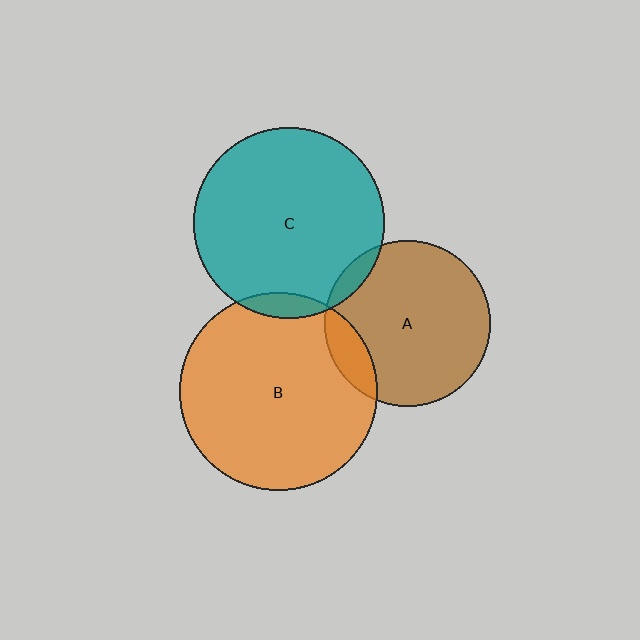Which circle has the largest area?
Circle B (orange).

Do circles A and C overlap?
Yes.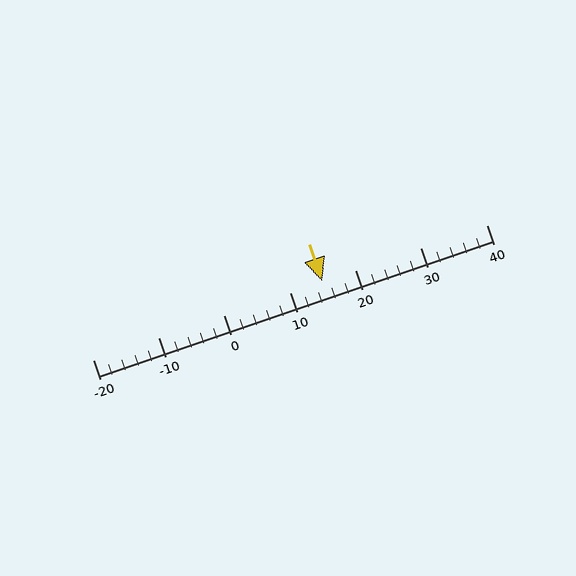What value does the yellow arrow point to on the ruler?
The yellow arrow points to approximately 15.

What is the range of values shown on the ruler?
The ruler shows values from -20 to 40.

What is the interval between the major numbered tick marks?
The major tick marks are spaced 10 units apart.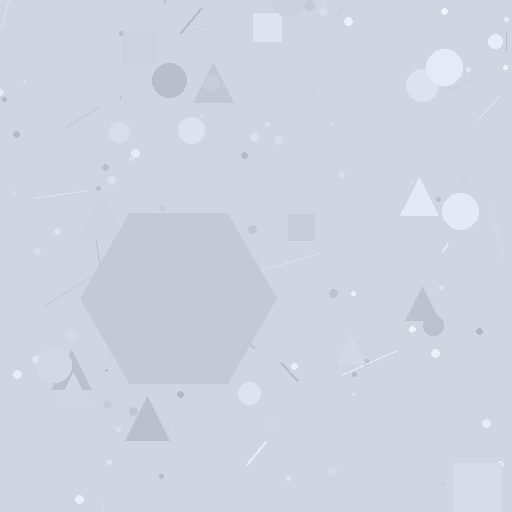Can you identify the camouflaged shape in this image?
The camouflaged shape is a hexagon.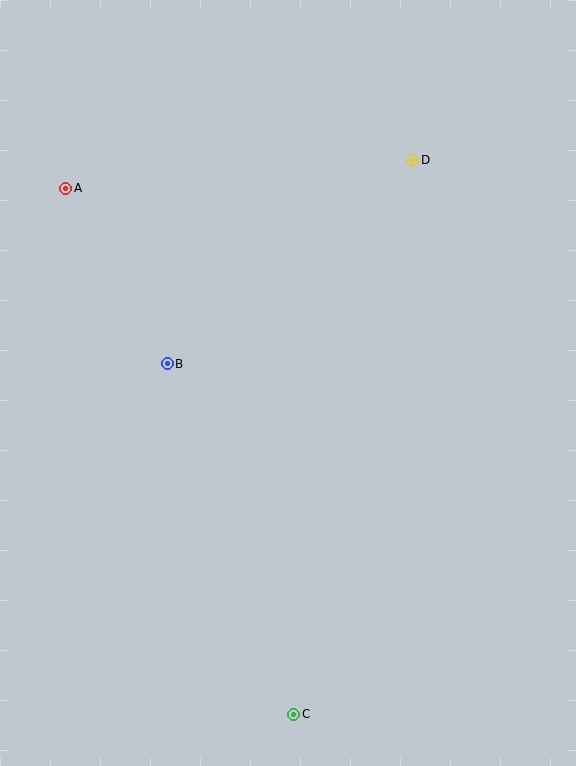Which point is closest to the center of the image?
Point B at (167, 364) is closest to the center.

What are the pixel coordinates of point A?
Point A is at (66, 188).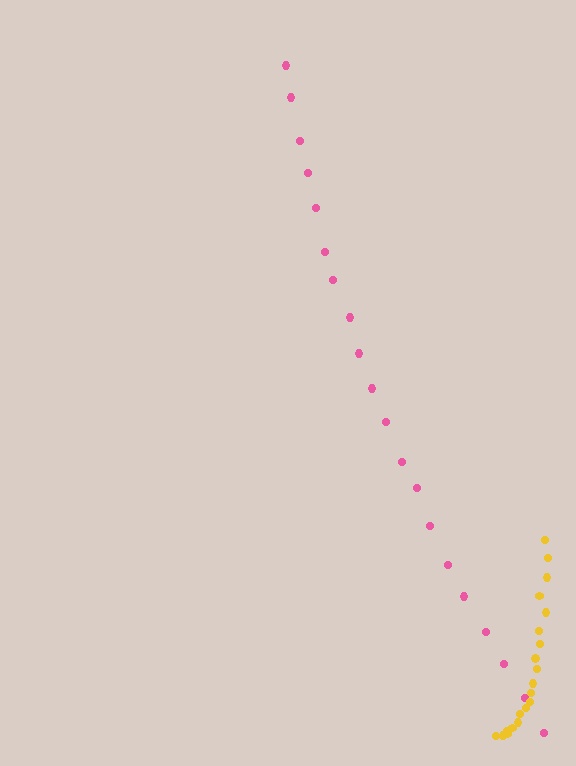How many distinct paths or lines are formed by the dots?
There are 2 distinct paths.